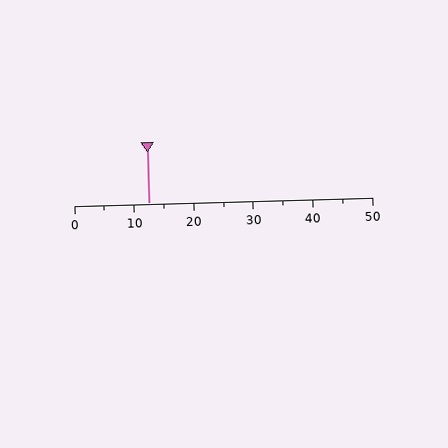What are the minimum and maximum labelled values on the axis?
The axis runs from 0 to 50.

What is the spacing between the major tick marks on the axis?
The major ticks are spaced 10 apart.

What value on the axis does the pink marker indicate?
The marker indicates approximately 12.5.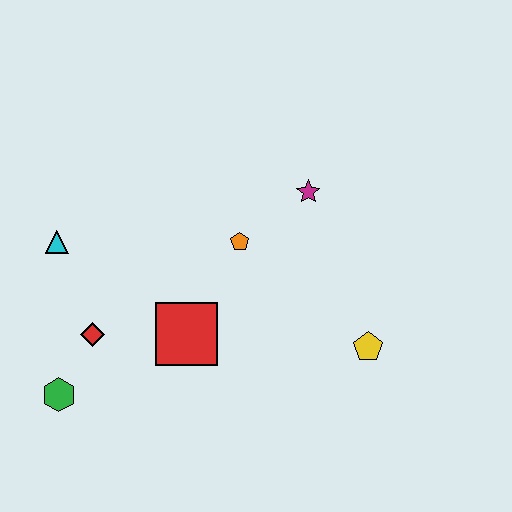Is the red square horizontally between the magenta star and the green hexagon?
Yes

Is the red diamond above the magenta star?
No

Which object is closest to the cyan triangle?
The red diamond is closest to the cyan triangle.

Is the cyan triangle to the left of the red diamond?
Yes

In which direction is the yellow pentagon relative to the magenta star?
The yellow pentagon is below the magenta star.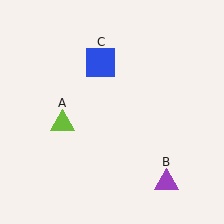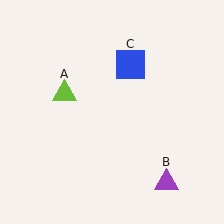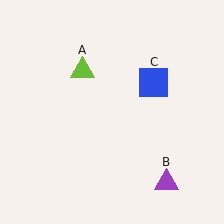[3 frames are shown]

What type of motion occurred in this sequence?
The lime triangle (object A), blue square (object C) rotated clockwise around the center of the scene.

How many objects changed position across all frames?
2 objects changed position: lime triangle (object A), blue square (object C).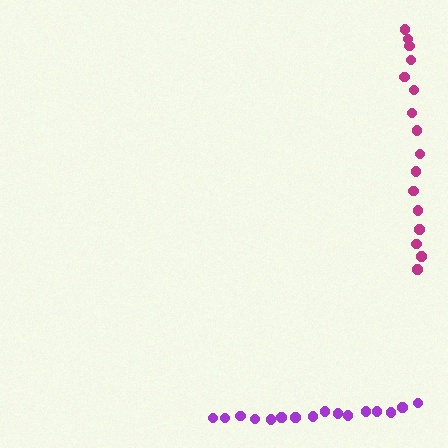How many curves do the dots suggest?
There are 2 distinct paths.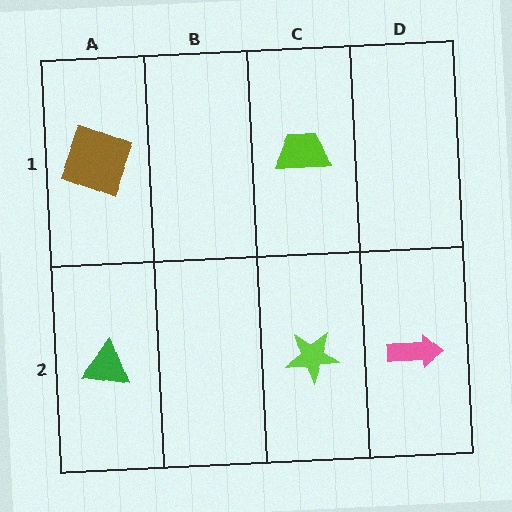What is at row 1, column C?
A lime trapezoid.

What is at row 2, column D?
A pink arrow.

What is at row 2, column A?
A green triangle.